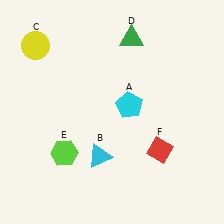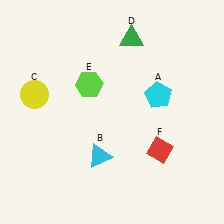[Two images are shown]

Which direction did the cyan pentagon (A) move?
The cyan pentagon (A) moved right.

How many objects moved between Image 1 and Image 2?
3 objects moved between the two images.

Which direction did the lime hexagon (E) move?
The lime hexagon (E) moved up.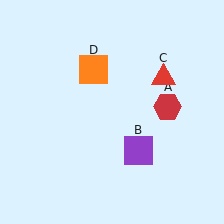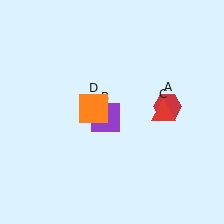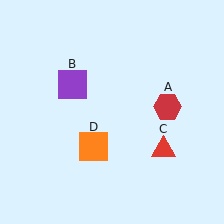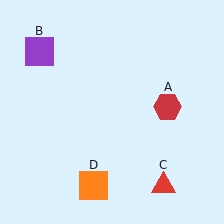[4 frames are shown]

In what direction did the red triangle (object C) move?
The red triangle (object C) moved down.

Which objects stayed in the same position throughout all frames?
Red hexagon (object A) remained stationary.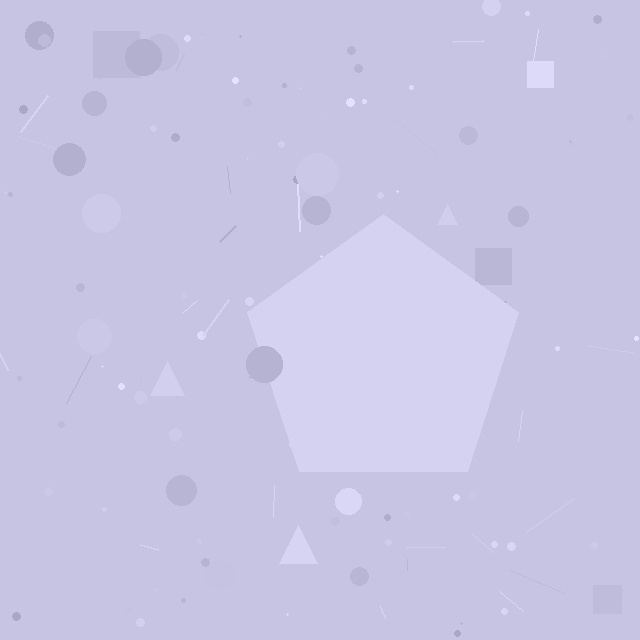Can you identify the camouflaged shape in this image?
The camouflaged shape is a pentagon.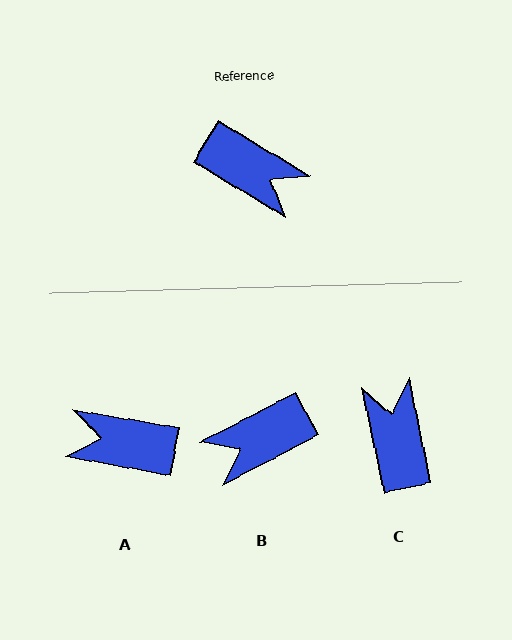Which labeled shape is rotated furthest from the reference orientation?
A, about 159 degrees away.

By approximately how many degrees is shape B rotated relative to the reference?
Approximately 121 degrees clockwise.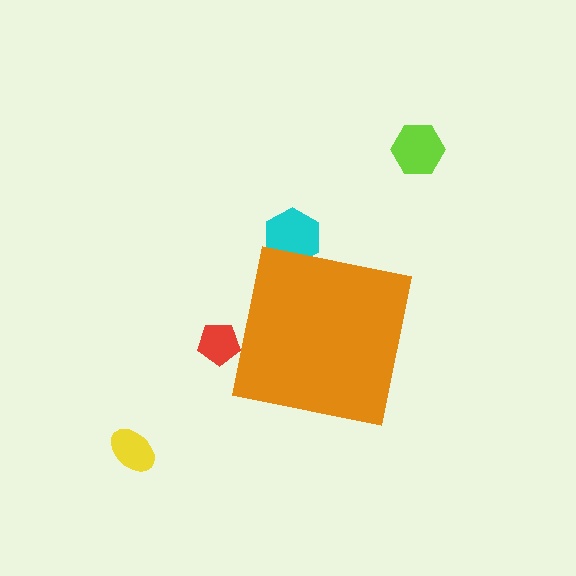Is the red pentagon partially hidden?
Yes, the red pentagon is partially hidden behind the orange square.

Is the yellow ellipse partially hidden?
No, the yellow ellipse is fully visible.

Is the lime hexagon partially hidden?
No, the lime hexagon is fully visible.